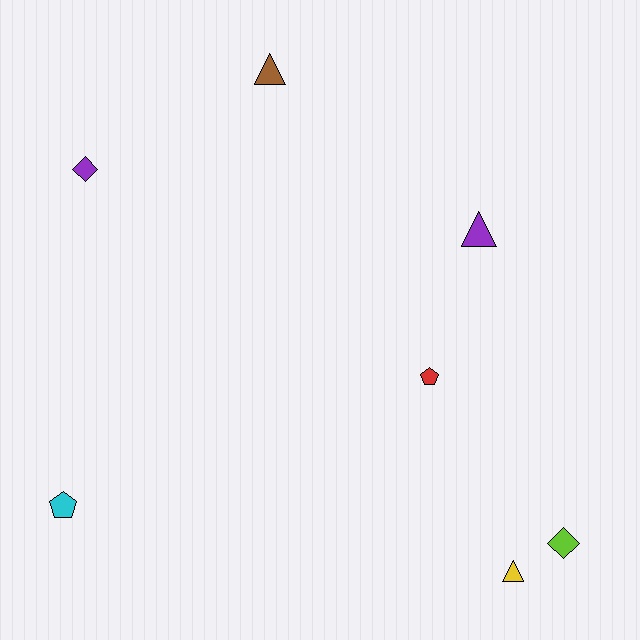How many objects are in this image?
There are 7 objects.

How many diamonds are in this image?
There are 2 diamonds.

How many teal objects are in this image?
There are no teal objects.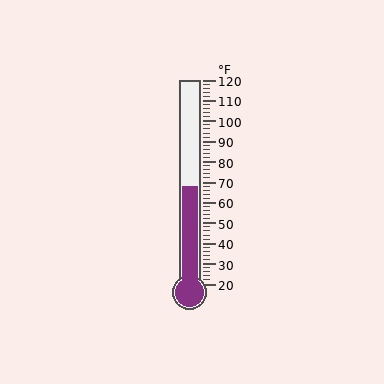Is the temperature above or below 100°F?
The temperature is below 100°F.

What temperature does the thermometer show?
The thermometer shows approximately 68°F.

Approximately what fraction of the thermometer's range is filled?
The thermometer is filled to approximately 50% of its range.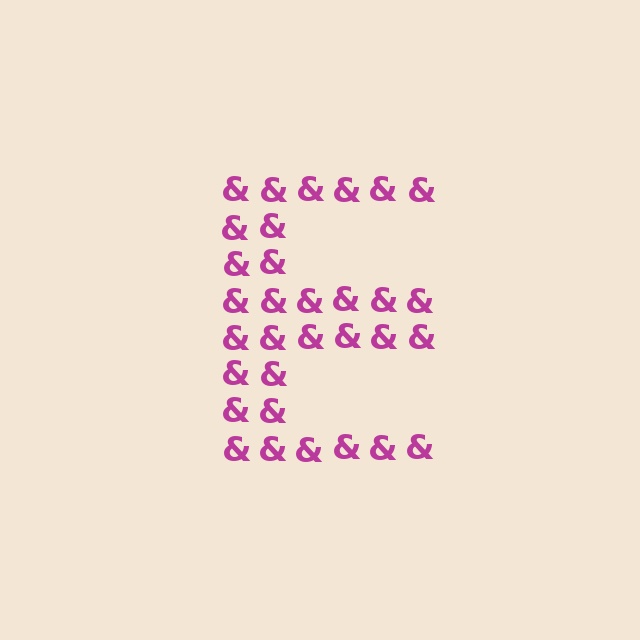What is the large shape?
The large shape is the letter E.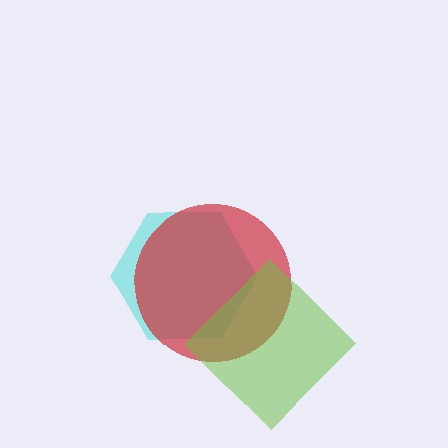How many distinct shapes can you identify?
There are 3 distinct shapes: a cyan hexagon, a red circle, a lime diamond.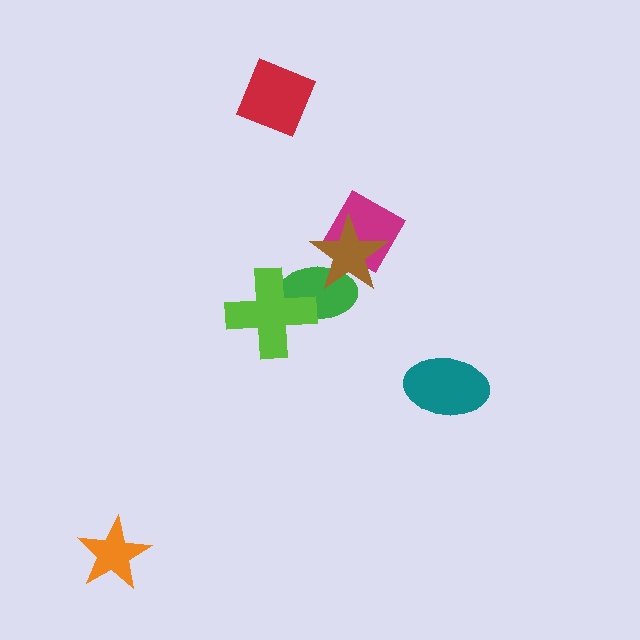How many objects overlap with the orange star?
0 objects overlap with the orange star.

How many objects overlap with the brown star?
2 objects overlap with the brown star.